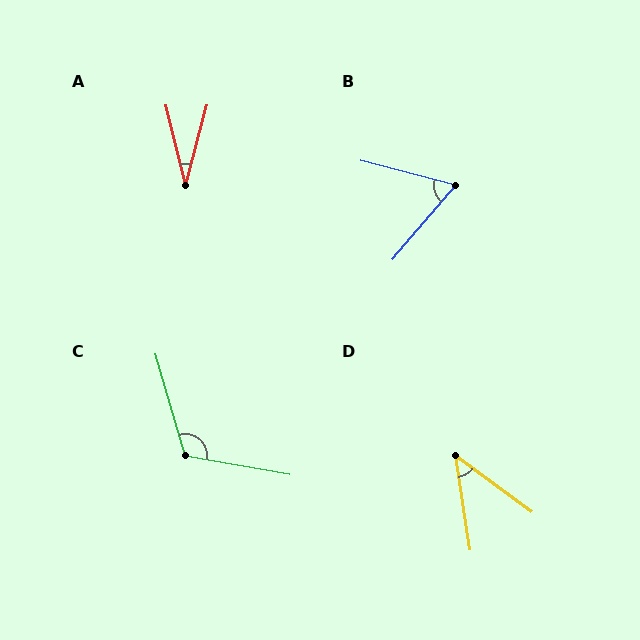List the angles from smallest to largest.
A (28°), D (45°), B (64°), C (116°).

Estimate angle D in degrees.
Approximately 45 degrees.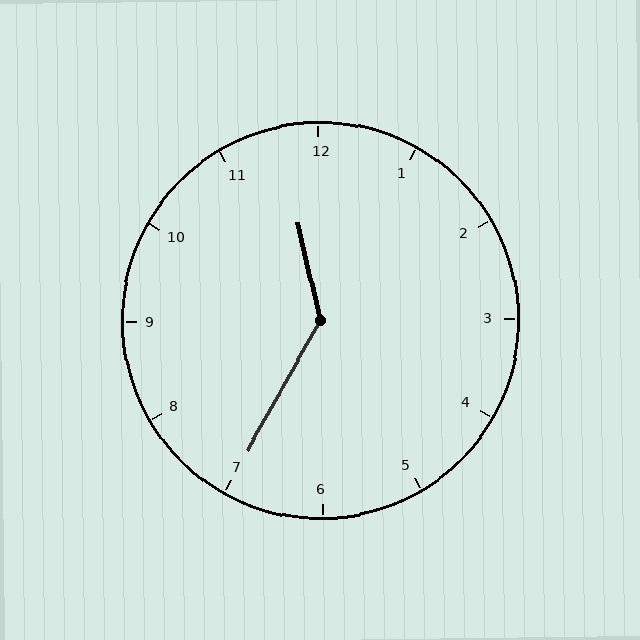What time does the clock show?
11:35.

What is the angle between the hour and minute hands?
Approximately 138 degrees.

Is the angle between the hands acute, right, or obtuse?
It is obtuse.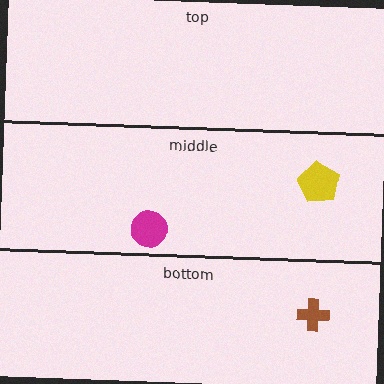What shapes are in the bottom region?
The brown cross.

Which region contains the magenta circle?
The middle region.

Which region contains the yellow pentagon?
The middle region.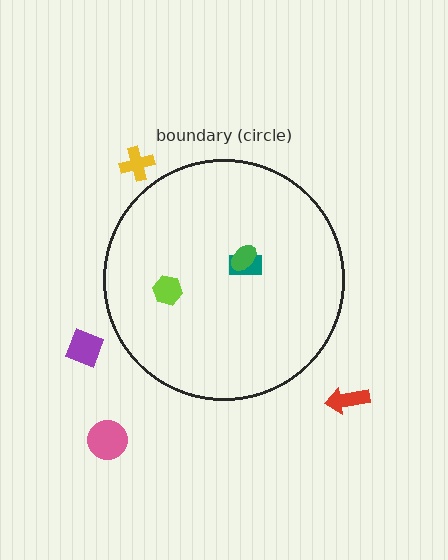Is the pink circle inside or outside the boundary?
Outside.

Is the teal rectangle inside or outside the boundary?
Inside.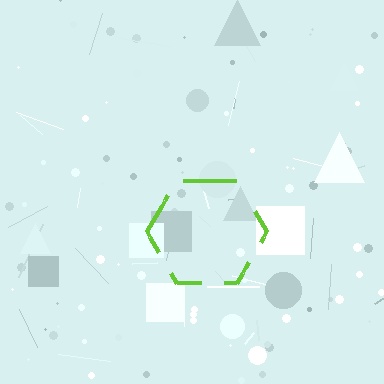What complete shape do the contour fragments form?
The contour fragments form a hexagon.